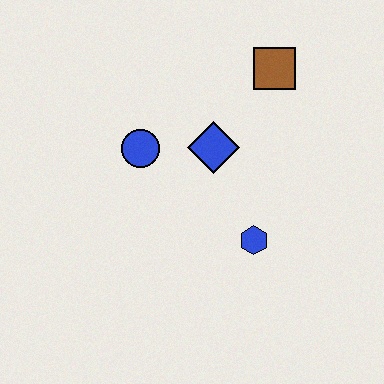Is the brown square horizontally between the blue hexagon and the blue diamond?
No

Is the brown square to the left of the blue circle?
No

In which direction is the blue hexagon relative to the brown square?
The blue hexagon is below the brown square.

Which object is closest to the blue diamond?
The blue circle is closest to the blue diamond.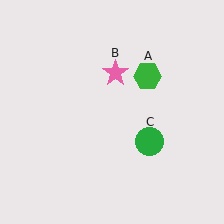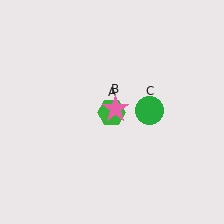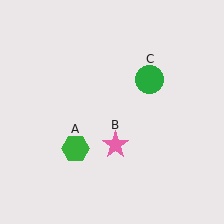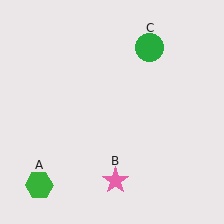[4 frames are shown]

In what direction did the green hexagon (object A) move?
The green hexagon (object A) moved down and to the left.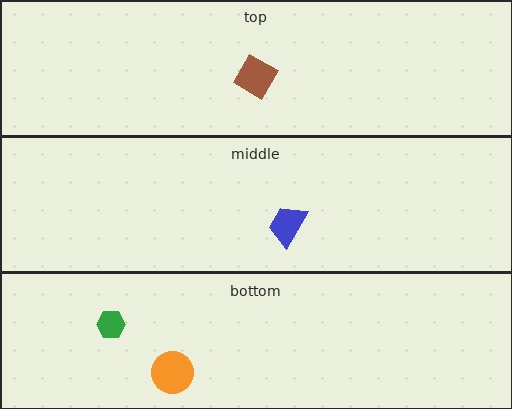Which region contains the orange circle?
The bottom region.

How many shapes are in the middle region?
1.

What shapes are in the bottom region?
The green hexagon, the orange circle.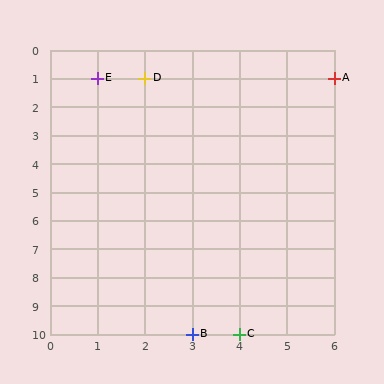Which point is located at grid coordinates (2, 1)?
Point D is at (2, 1).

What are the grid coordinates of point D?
Point D is at grid coordinates (2, 1).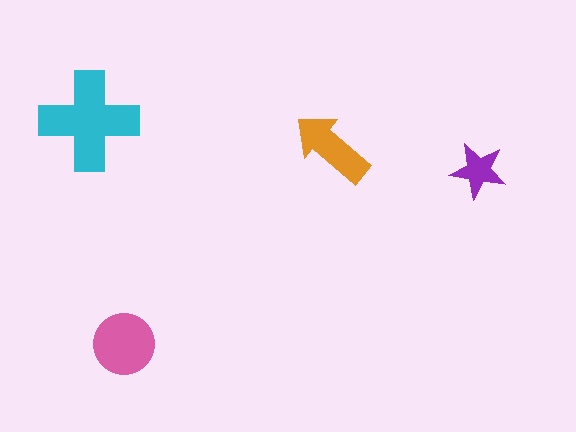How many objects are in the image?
There are 4 objects in the image.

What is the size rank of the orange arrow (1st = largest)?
3rd.